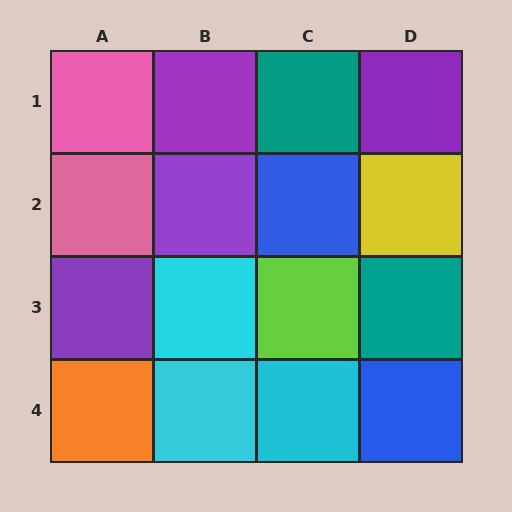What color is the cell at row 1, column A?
Pink.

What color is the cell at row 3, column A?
Purple.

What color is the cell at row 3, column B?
Cyan.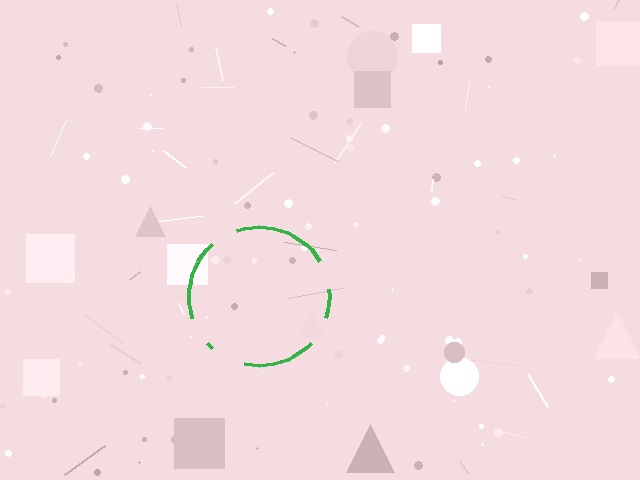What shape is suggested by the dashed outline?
The dashed outline suggests a circle.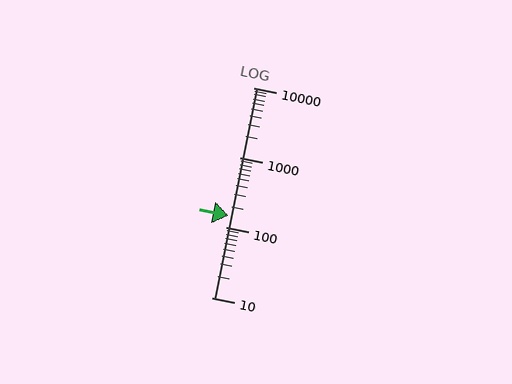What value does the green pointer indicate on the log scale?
The pointer indicates approximately 150.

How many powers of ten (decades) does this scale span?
The scale spans 3 decades, from 10 to 10000.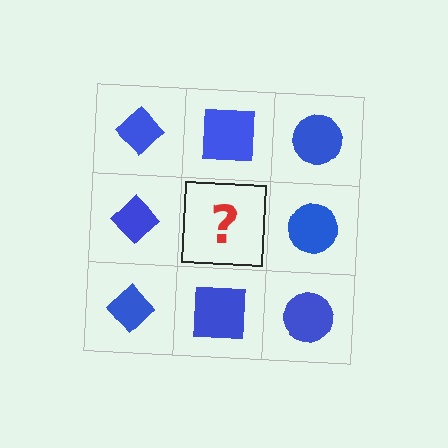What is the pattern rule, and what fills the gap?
The rule is that each column has a consistent shape. The gap should be filled with a blue square.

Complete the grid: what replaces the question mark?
The question mark should be replaced with a blue square.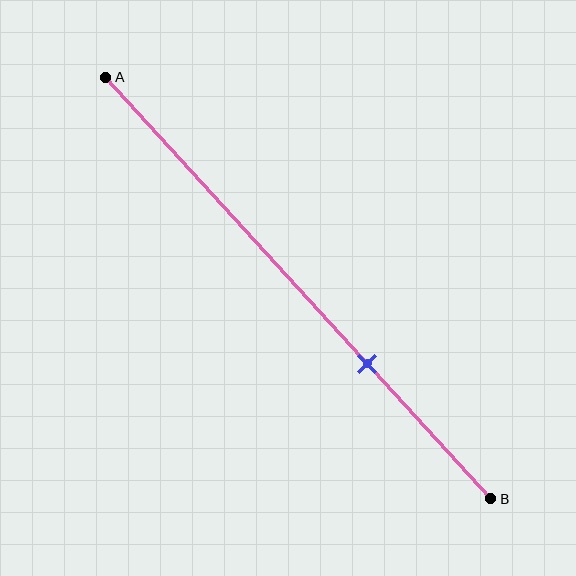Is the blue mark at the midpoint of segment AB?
No, the mark is at about 70% from A, not at the 50% midpoint.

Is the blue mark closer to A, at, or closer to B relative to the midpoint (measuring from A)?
The blue mark is closer to point B than the midpoint of segment AB.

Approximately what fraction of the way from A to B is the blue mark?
The blue mark is approximately 70% of the way from A to B.